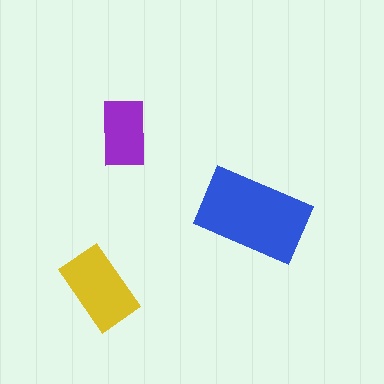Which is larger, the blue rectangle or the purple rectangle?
The blue one.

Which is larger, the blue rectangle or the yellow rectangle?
The blue one.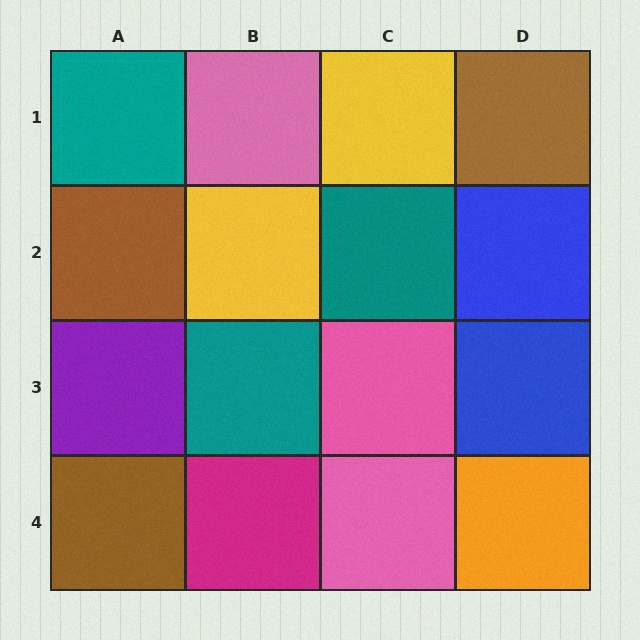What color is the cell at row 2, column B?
Yellow.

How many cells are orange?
1 cell is orange.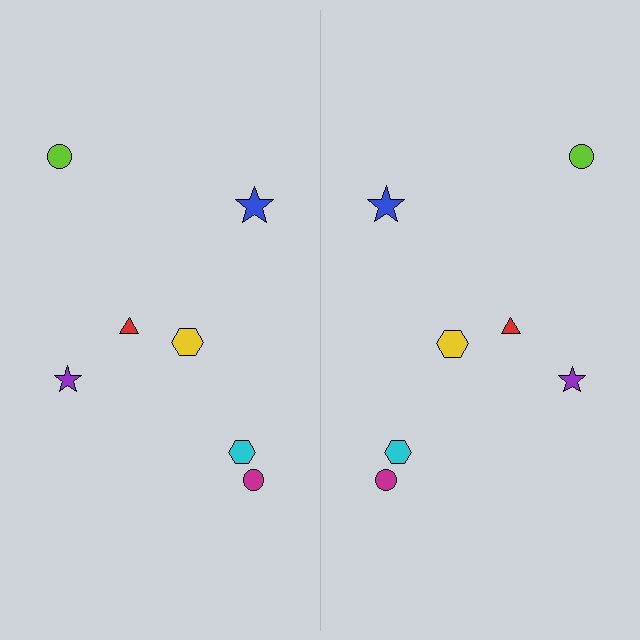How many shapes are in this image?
There are 14 shapes in this image.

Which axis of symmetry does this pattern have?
The pattern has a vertical axis of symmetry running through the center of the image.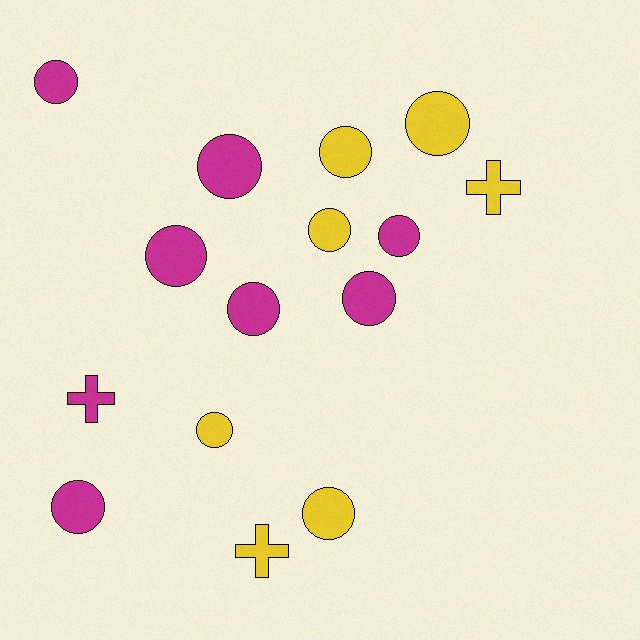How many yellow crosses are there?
There are 2 yellow crosses.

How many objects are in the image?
There are 15 objects.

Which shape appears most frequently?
Circle, with 12 objects.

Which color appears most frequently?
Magenta, with 8 objects.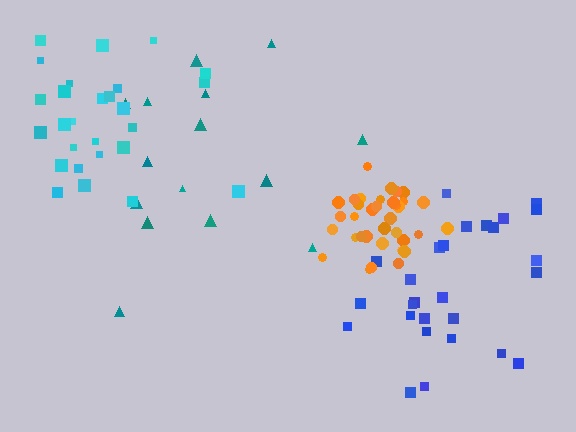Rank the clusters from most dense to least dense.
orange, cyan, blue, teal.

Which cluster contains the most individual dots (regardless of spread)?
Orange (35).